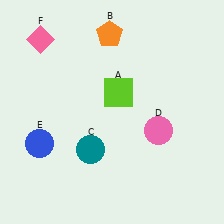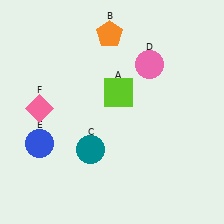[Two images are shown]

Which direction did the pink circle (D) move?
The pink circle (D) moved up.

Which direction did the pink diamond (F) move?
The pink diamond (F) moved down.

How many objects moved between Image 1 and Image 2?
2 objects moved between the two images.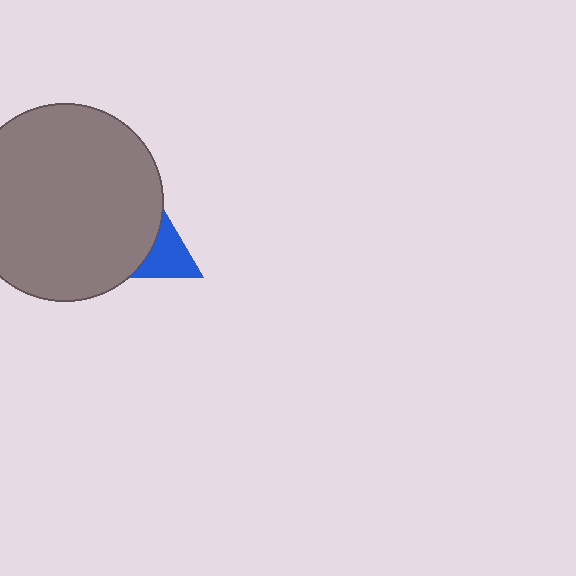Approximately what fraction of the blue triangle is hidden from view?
Roughly 70% of the blue triangle is hidden behind the gray circle.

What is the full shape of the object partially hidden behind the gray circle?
The partially hidden object is a blue triangle.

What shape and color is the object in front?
The object in front is a gray circle.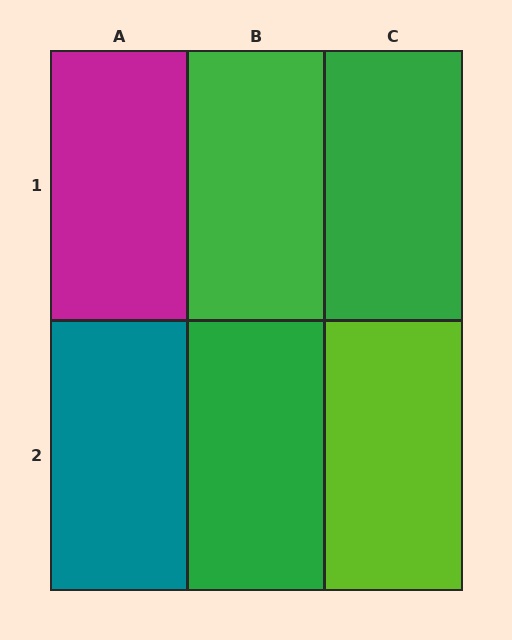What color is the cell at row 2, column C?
Lime.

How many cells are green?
3 cells are green.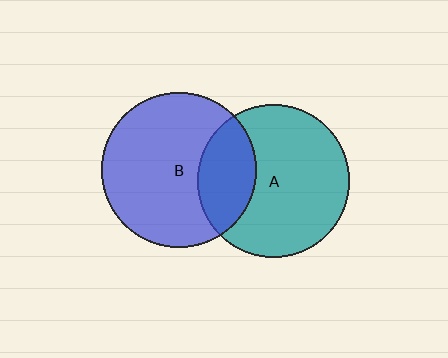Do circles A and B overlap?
Yes.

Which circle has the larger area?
Circle B (blue).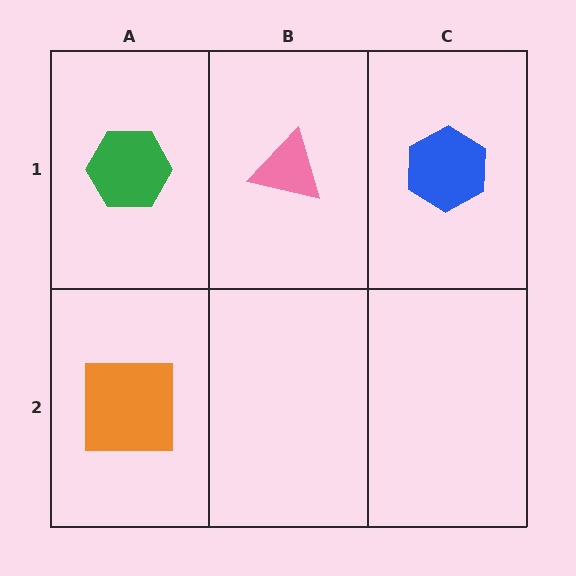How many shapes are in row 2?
1 shape.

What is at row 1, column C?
A blue hexagon.